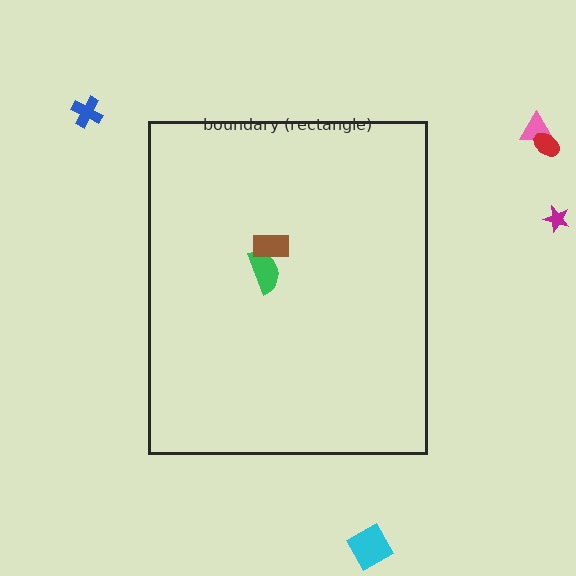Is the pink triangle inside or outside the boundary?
Outside.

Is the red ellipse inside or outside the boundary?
Outside.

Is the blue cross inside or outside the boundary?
Outside.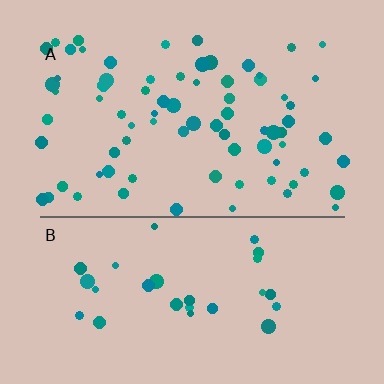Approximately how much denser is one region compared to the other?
Approximately 2.5× — region A over region B.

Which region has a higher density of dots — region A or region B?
A (the top).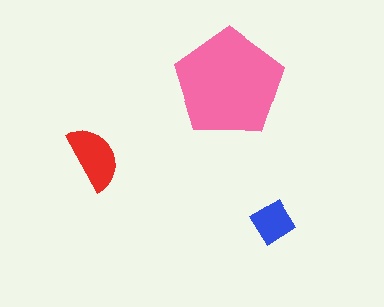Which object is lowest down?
The blue diamond is bottommost.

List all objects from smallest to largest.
The blue diamond, the red semicircle, the pink pentagon.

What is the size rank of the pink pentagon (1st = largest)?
1st.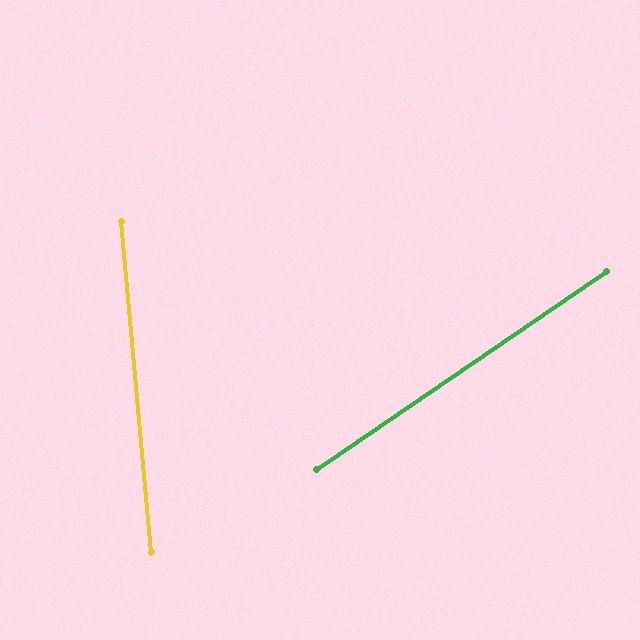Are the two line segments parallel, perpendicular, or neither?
Neither parallel nor perpendicular — they differ by about 61°.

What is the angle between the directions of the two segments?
Approximately 61 degrees.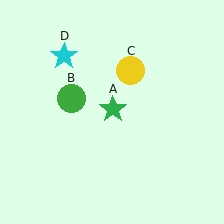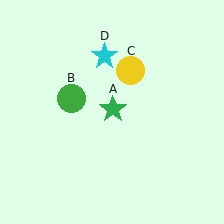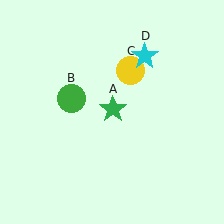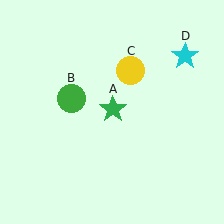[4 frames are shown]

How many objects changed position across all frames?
1 object changed position: cyan star (object D).